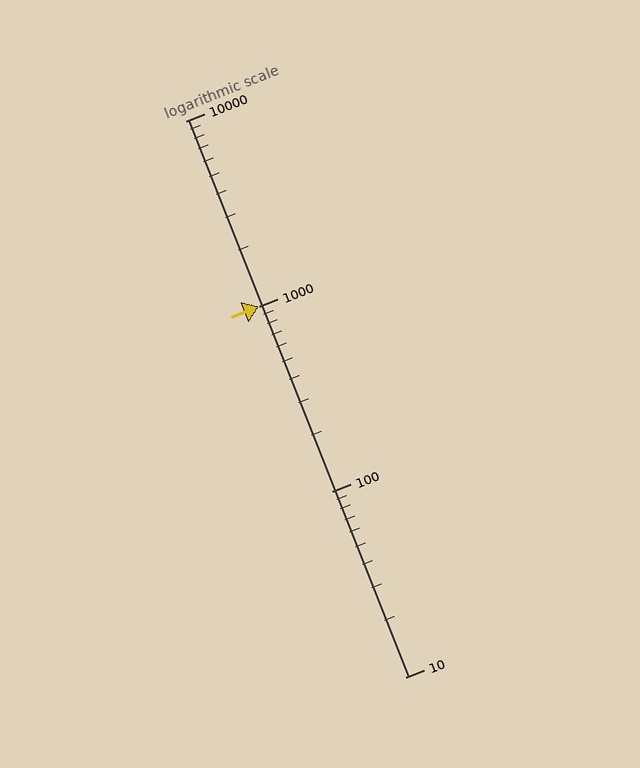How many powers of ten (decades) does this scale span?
The scale spans 3 decades, from 10 to 10000.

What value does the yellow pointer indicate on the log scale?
The pointer indicates approximately 1000.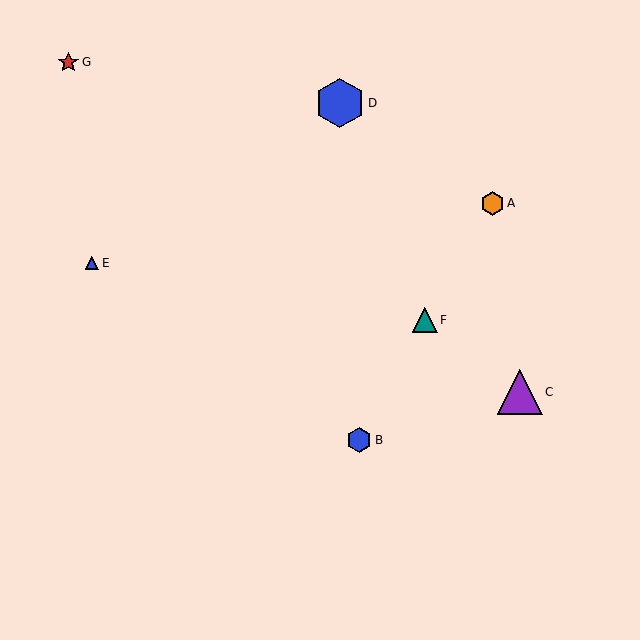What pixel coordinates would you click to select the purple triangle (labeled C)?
Click at (520, 392) to select the purple triangle C.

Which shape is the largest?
The blue hexagon (labeled D) is the largest.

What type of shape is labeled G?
Shape G is a red star.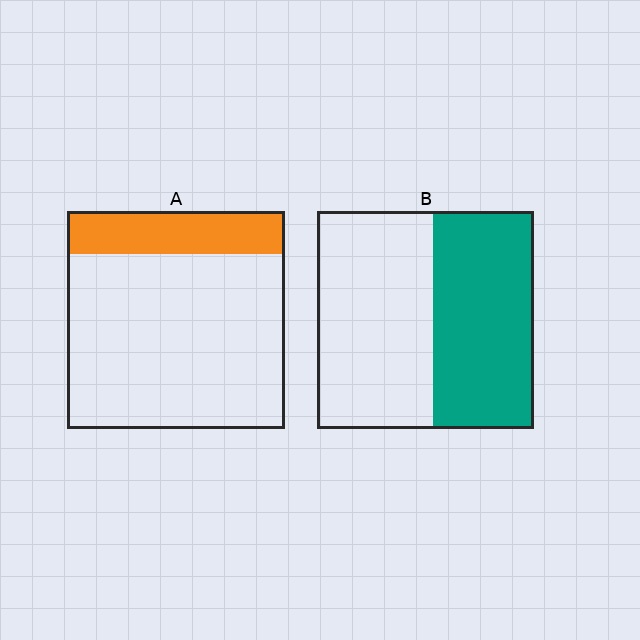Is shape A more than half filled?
No.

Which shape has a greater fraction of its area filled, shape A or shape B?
Shape B.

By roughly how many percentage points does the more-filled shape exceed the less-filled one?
By roughly 25 percentage points (B over A).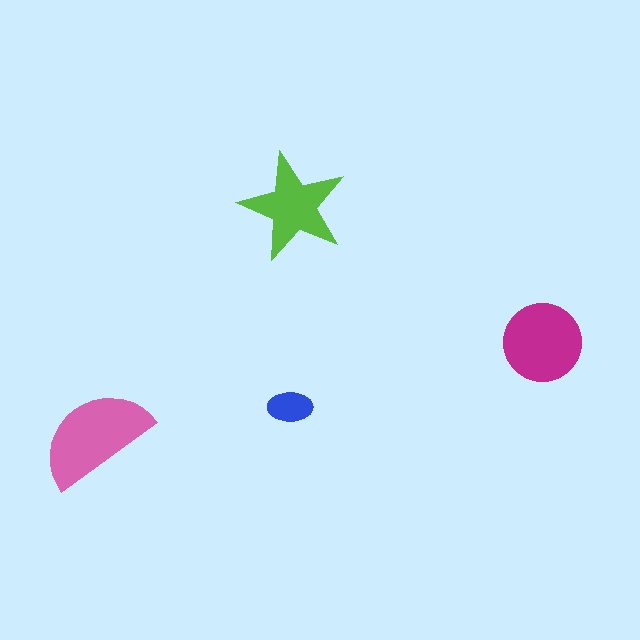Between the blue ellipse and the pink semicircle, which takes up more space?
The pink semicircle.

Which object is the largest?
The pink semicircle.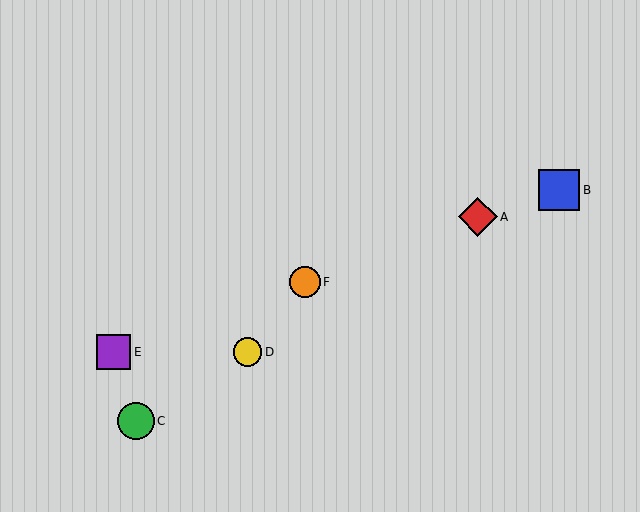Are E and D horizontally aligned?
Yes, both are at y≈352.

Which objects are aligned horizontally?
Objects D, E are aligned horizontally.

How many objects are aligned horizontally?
2 objects (D, E) are aligned horizontally.